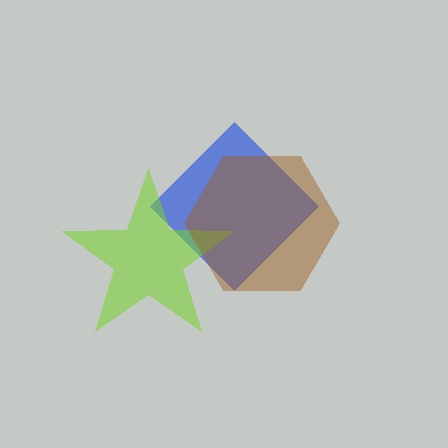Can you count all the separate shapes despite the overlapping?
Yes, there are 3 separate shapes.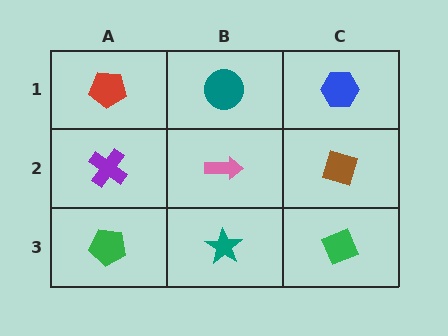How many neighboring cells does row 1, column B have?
3.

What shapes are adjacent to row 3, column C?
A brown diamond (row 2, column C), a teal star (row 3, column B).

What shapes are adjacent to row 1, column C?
A brown diamond (row 2, column C), a teal circle (row 1, column B).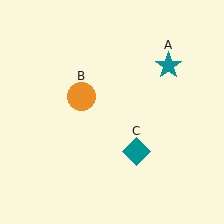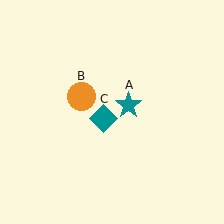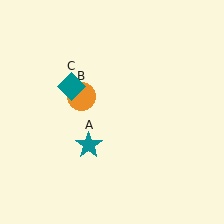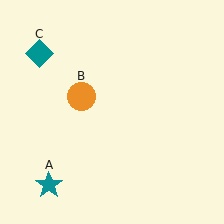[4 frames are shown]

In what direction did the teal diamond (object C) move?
The teal diamond (object C) moved up and to the left.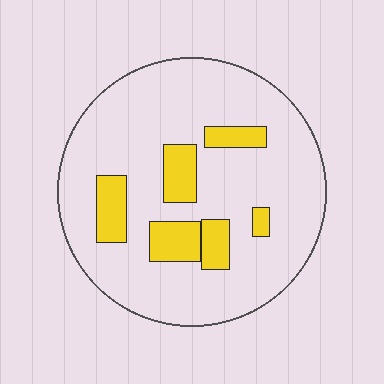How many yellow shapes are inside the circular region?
6.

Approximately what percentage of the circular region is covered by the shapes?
Approximately 15%.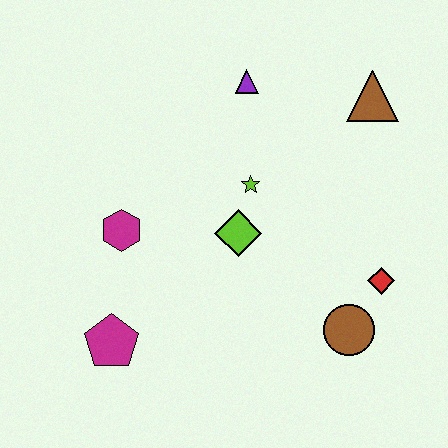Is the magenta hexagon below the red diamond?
No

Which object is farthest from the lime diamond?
The brown triangle is farthest from the lime diamond.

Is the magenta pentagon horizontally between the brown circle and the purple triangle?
No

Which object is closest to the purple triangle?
The lime star is closest to the purple triangle.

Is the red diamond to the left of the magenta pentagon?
No